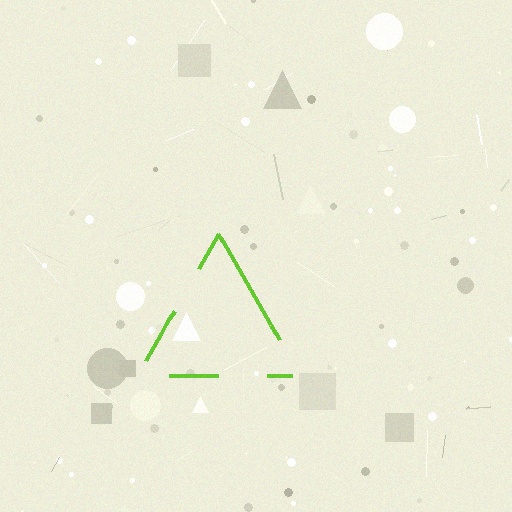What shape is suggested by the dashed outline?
The dashed outline suggests a triangle.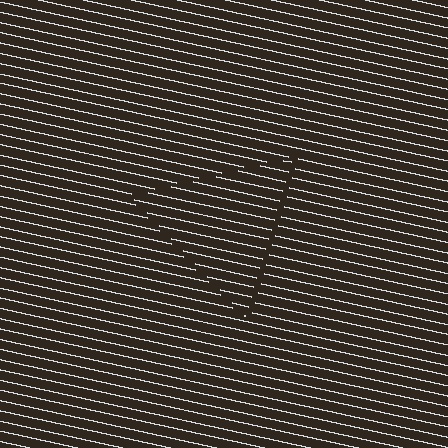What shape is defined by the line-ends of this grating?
An illusory triangle. The interior of the shape contains the same grating, shifted by half a period — the contour is defined by the phase discontinuity where line-ends from the inner and outer gratings abut.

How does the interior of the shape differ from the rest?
The interior of the shape contains the same grating, shifted by half a period — the contour is defined by the phase discontinuity where line-ends from the inner and outer gratings abut.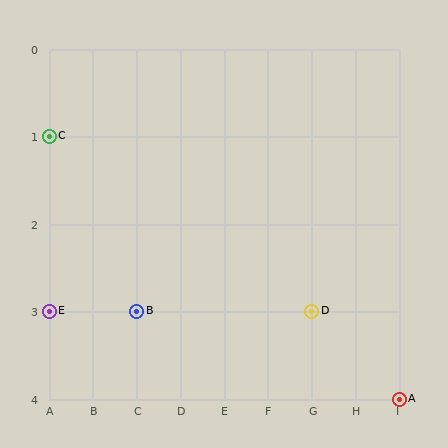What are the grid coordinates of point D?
Point D is at grid coordinates (G, 3).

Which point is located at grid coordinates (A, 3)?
Point E is at (A, 3).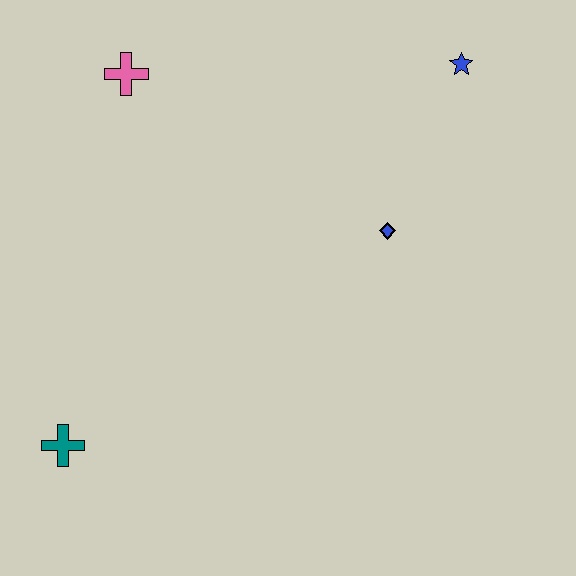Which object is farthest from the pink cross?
The teal cross is farthest from the pink cross.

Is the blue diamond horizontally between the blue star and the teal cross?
Yes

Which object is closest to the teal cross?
The pink cross is closest to the teal cross.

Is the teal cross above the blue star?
No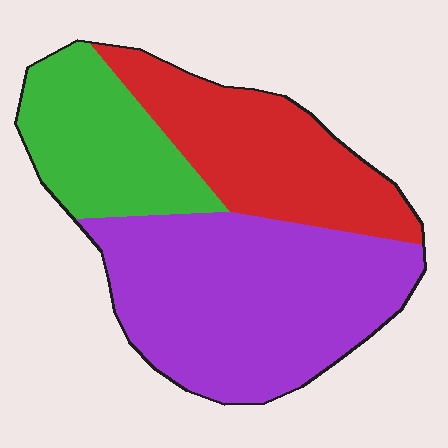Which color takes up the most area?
Purple, at roughly 50%.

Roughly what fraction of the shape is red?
Red takes up between a quarter and a half of the shape.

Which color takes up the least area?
Green, at roughly 25%.